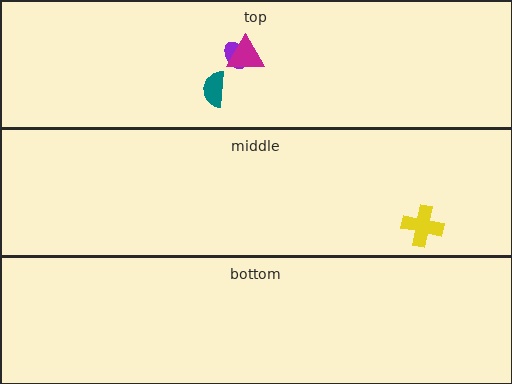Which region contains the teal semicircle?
The top region.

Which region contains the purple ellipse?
The top region.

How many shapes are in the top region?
3.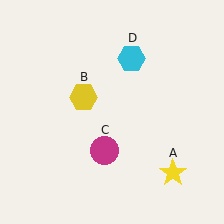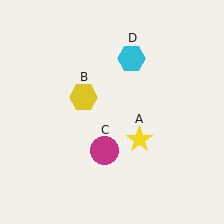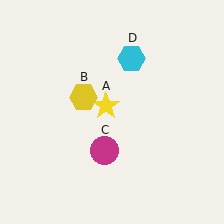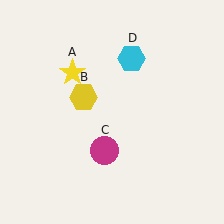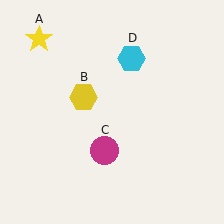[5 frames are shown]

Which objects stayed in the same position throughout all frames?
Yellow hexagon (object B) and magenta circle (object C) and cyan hexagon (object D) remained stationary.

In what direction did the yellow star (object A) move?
The yellow star (object A) moved up and to the left.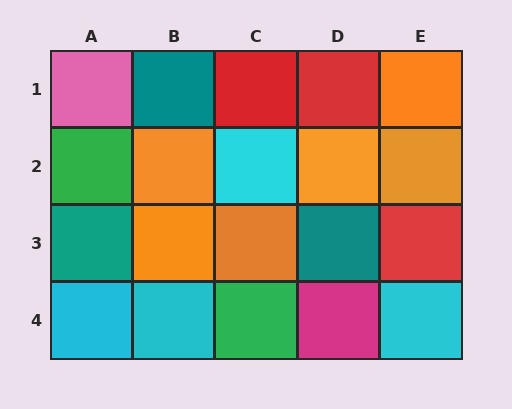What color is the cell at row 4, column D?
Magenta.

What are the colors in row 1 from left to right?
Pink, teal, red, red, orange.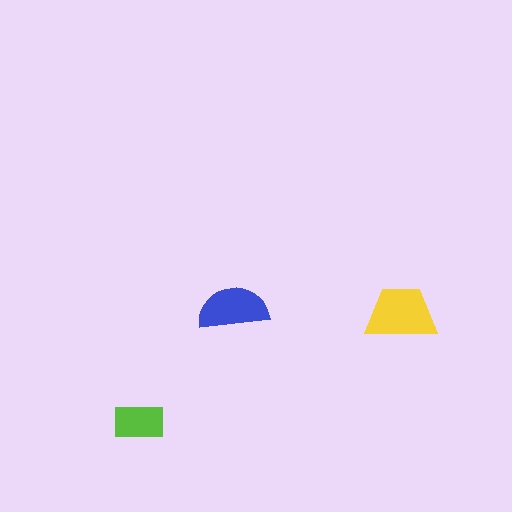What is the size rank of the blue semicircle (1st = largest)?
2nd.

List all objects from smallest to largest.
The lime rectangle, the blue semicircle, the yellow trapezoid.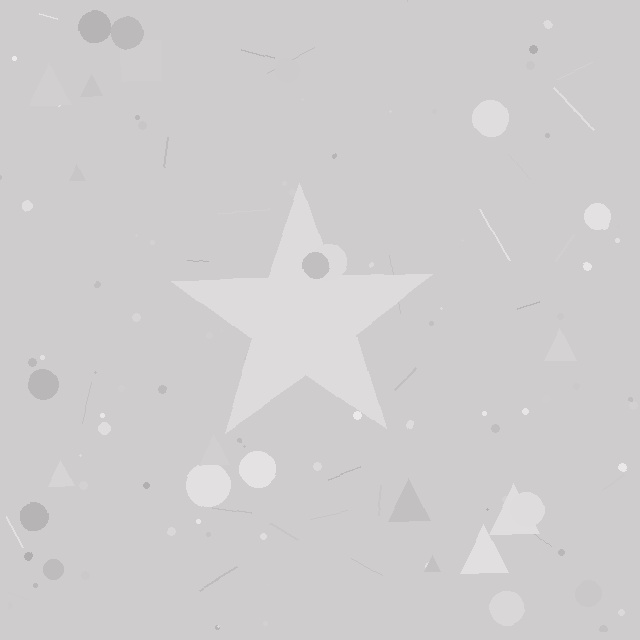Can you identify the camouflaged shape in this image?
The camouflaged shape is a star.